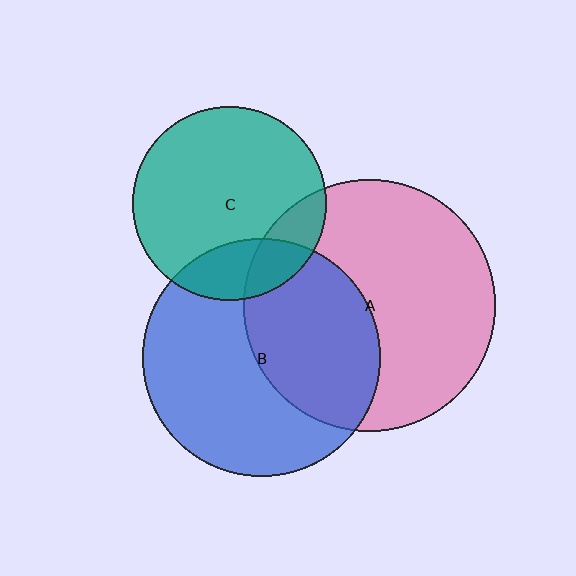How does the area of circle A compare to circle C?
Approximately 1.7 times.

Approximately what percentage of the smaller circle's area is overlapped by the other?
Approximately 20%.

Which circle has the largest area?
Circle A (pink).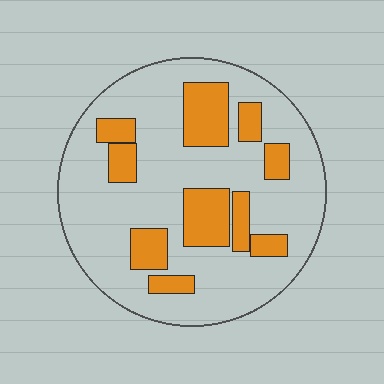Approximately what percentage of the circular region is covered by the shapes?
Approximately 25%.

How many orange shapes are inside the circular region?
10.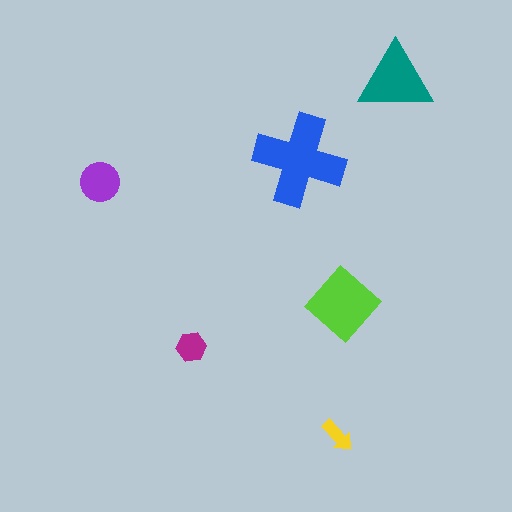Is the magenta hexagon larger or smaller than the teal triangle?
Smaller.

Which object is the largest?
The blue cross.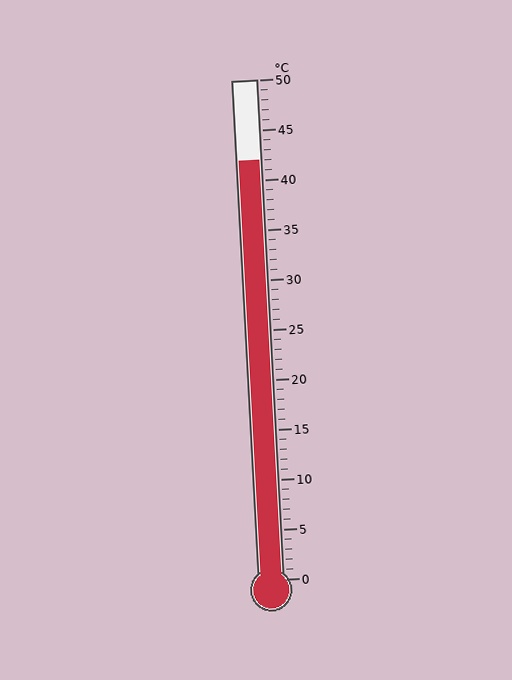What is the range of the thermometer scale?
The thermometer scale ranges from 0°C to 50°C.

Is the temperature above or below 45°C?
The temperature is below 45°C.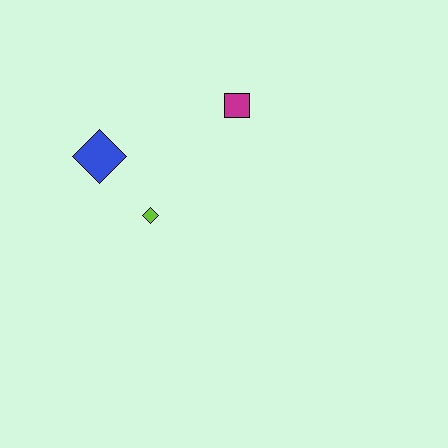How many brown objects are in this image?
There are no brown objects.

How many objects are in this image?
There are 3 objects.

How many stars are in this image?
There are no stars.